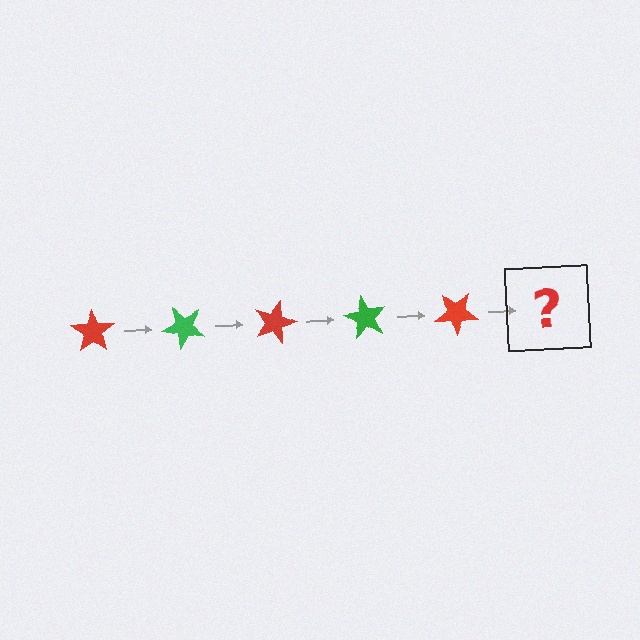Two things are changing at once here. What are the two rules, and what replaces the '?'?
The two rules are that it rotates 45 degrees each step and the color cycles through red and green. The '?' should be a green star, rotated 225 degrees from the start.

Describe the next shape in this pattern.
It should be a green star, rotated 225 degrees from the start.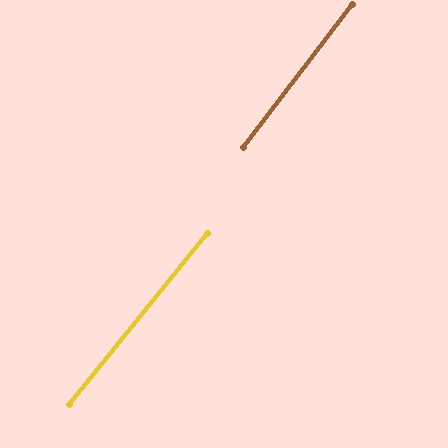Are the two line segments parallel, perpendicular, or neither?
Parallel — their directions differ by only 1.7°.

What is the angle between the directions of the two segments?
Approximately 2 degrees.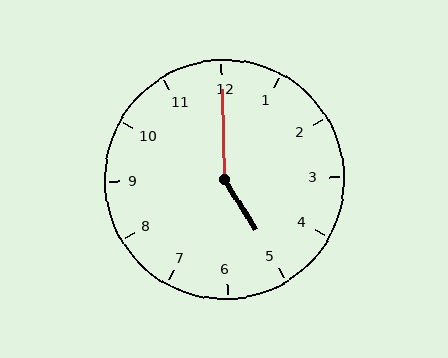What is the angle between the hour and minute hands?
Approximately 150 degrees.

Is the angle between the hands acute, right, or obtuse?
It is obtuse.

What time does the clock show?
5:00.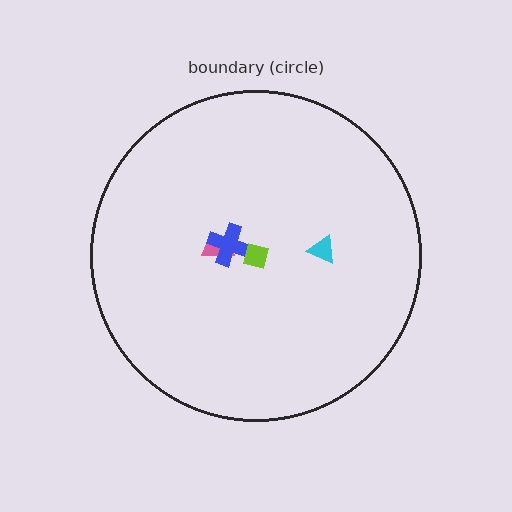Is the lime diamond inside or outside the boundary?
Inside.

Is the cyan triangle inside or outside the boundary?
Inside.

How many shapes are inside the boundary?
4 inside, 0 outside.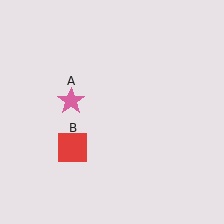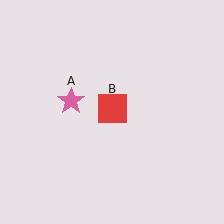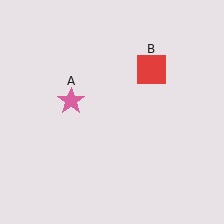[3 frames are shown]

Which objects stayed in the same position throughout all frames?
Pink star (object A) remained stationary.